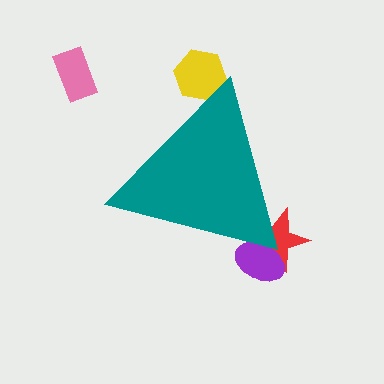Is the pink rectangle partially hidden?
No, the pink rectangle is fully visible.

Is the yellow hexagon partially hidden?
Yes, the yellow hexagon is partially hidden behind the teal triangle.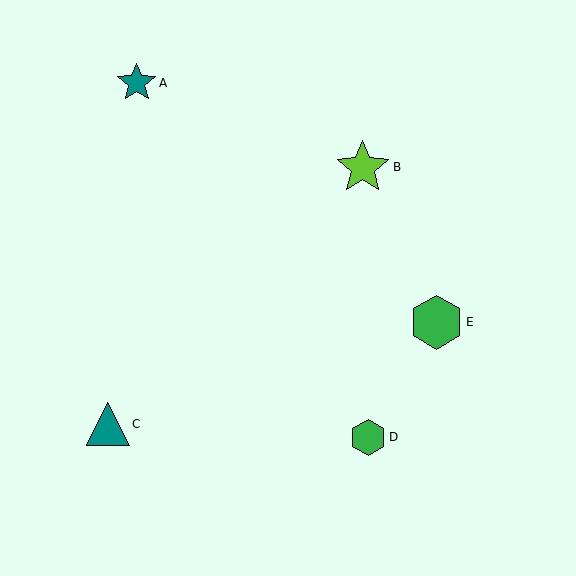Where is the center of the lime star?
The center of the lime star is at (363, 167).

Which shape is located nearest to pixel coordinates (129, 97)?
The teal star (labeled A) at (137, 83) is nearest to that location.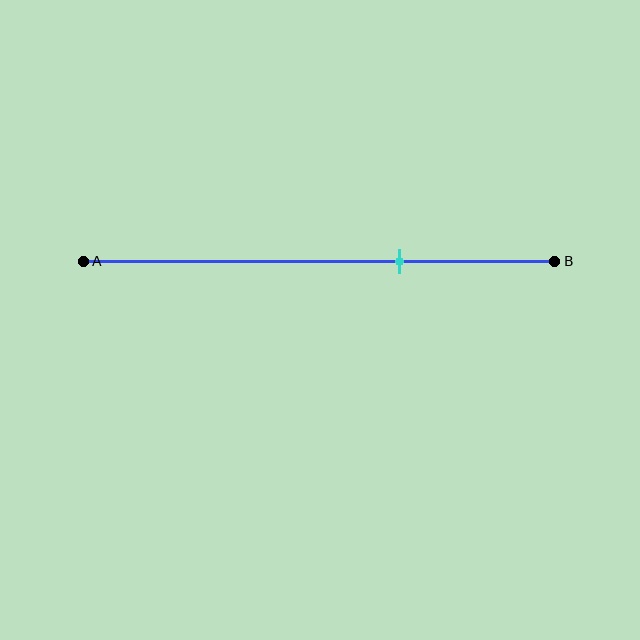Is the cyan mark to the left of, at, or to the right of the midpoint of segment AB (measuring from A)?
The cyan mark is to the right of the midpoint of segment AB.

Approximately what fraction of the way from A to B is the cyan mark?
The cyan mark is approximately 65% of the way from A to B.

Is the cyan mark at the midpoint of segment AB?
No, the mark is at about 65% from A, not at the 50% midpoint.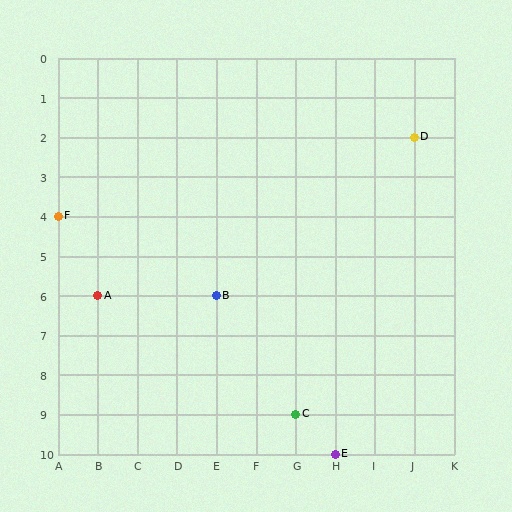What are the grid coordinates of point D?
Point D is at grid coordinates (J, 2).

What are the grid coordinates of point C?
Point C is at grid coordinates (G, 9).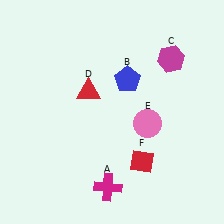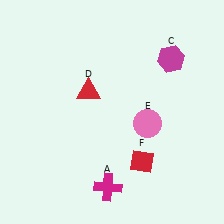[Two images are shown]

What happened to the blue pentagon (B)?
The blue pentagon (B) was removed in Image 2. It was in the top-right area of Image 1.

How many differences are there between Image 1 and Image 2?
There is 1 difference between the two images.